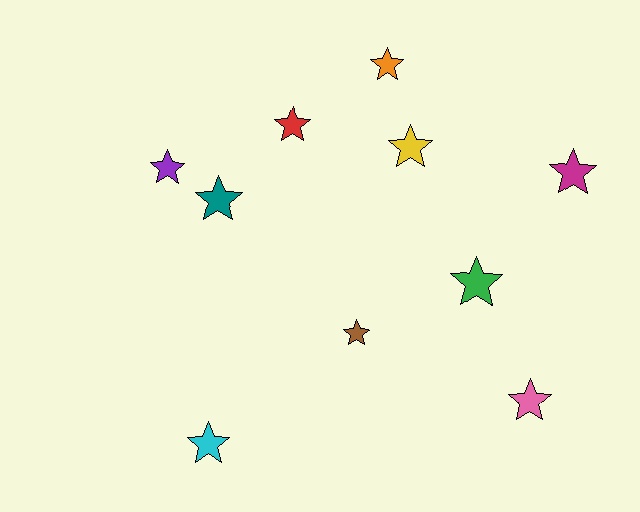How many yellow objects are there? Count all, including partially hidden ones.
There is 1 yellow object.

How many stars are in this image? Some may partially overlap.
There are 10 stars.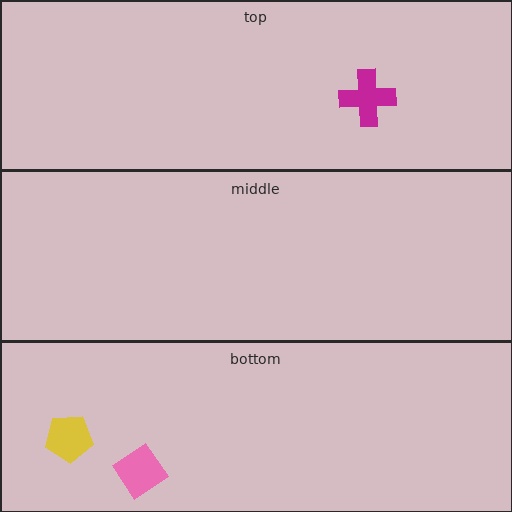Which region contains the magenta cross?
The top region.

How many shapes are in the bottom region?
2.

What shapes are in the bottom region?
The yellow pentagon, the pink diamond.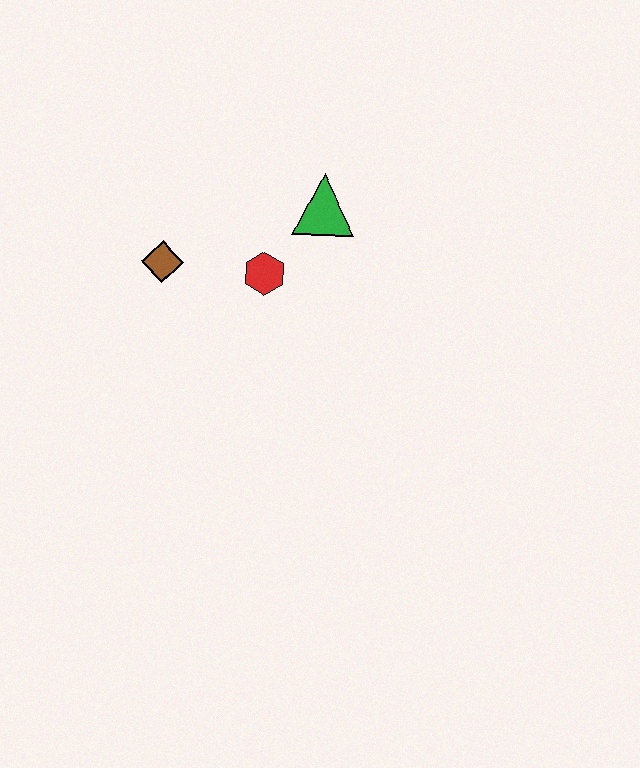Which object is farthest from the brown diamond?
The green triangle is farthest from the brown diamond.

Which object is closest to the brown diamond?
The red hexagon is closest to the brown diamond.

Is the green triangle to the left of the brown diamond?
No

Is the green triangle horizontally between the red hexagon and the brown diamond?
No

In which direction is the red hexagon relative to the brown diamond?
The red hexagon is to the right of the brown diamond.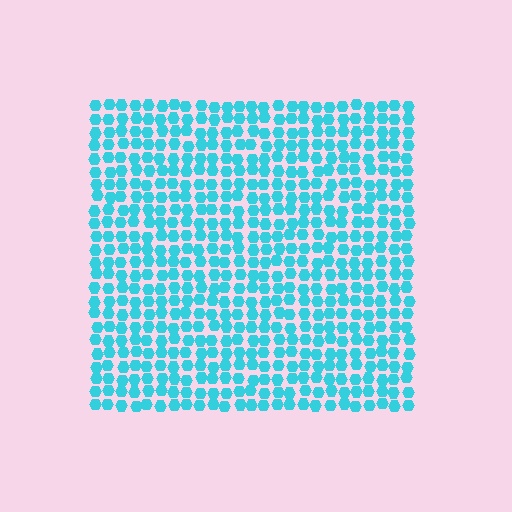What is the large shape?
The large shape is a square.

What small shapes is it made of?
It is made of small hexagons.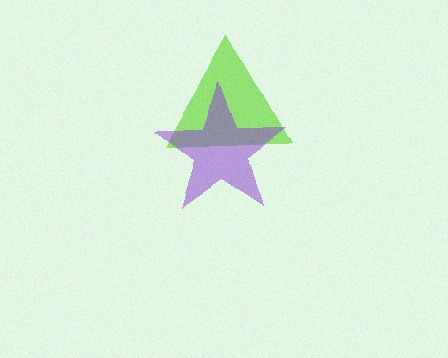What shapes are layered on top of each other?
The layered shapes are: a lime triangle, a purple star.